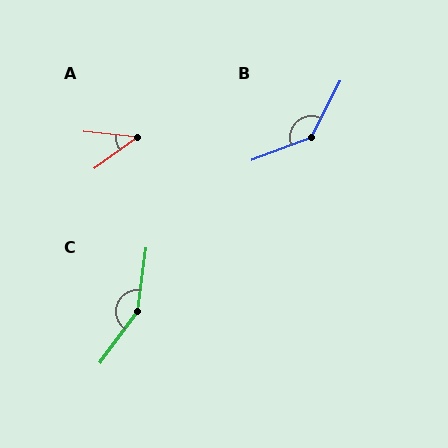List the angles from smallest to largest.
A (41°), B (138°), C (152°).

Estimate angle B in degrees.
Approximately 138 degrees.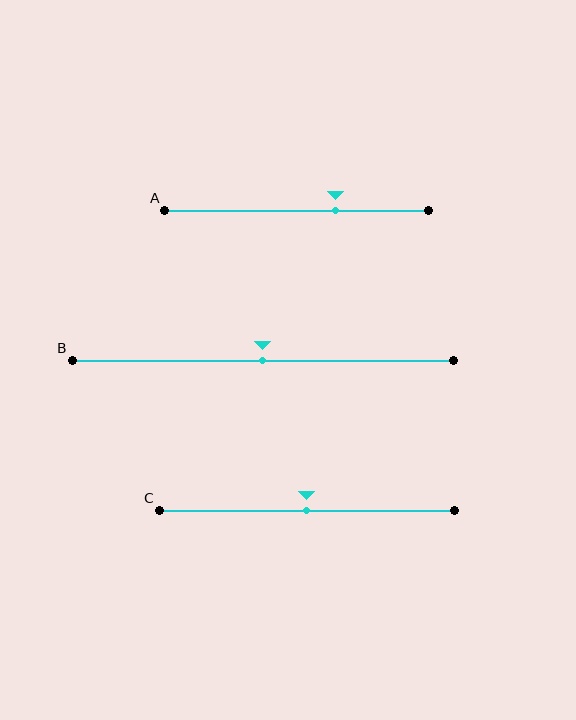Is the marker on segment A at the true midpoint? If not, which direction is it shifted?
No, the marker on segment A is shifted to the right by about 15% of the segment length.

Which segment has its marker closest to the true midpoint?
Segment B has its marker closest to the true midpoint.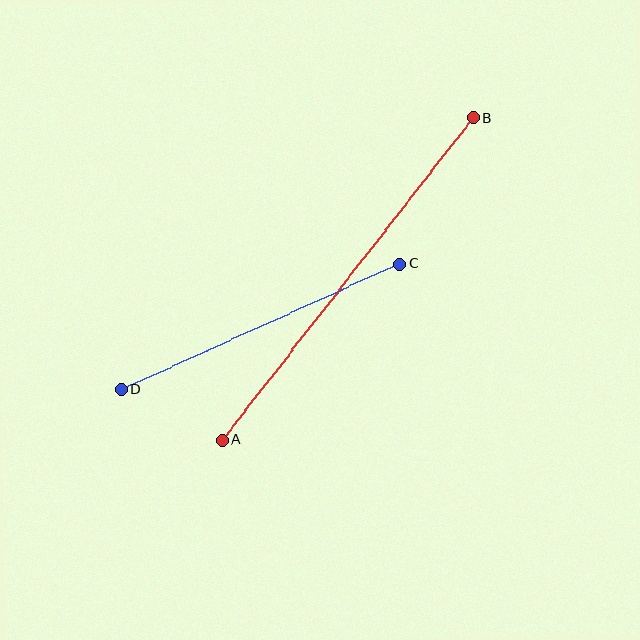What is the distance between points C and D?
The distance is approximately 305 pixels.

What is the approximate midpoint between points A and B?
The midpoint is at approximately (347, 279) pixels.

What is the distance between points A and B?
The distance is approximately 408 pixels.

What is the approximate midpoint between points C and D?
The midpoint is at approximately (261, 327) pixels.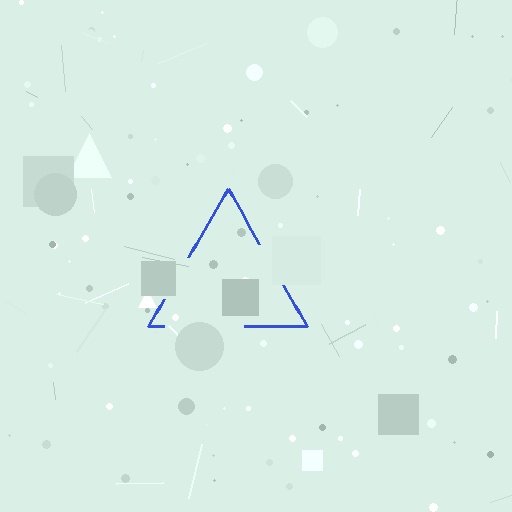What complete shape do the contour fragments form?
The contour fragments form a triangle.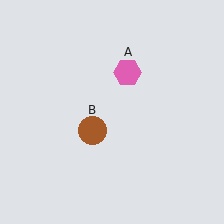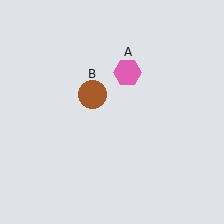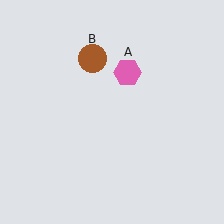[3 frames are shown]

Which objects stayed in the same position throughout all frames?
Pink hexagon (object A) remained stationary.